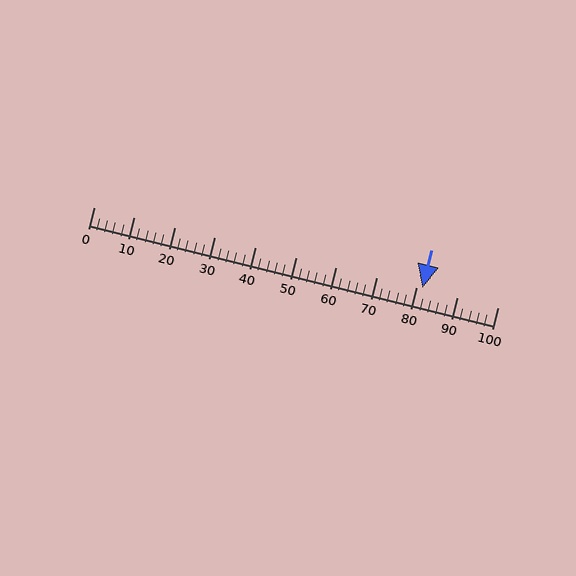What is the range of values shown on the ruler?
The ruler shows values from 0 to 100.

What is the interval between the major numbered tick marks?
The major tick marks are spaced 10 units apart.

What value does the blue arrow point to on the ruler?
The blue arrow points to approximately 81.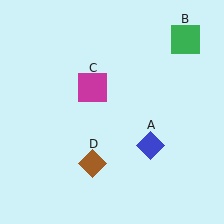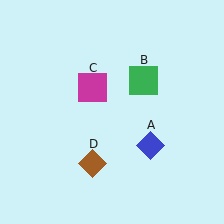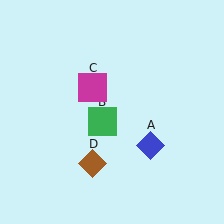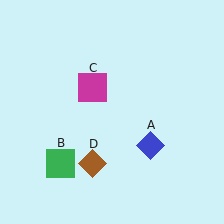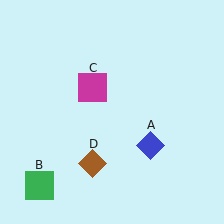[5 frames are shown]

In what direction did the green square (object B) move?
The green square (object B) moved down and to the left.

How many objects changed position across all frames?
1 object changed position: green square (object B).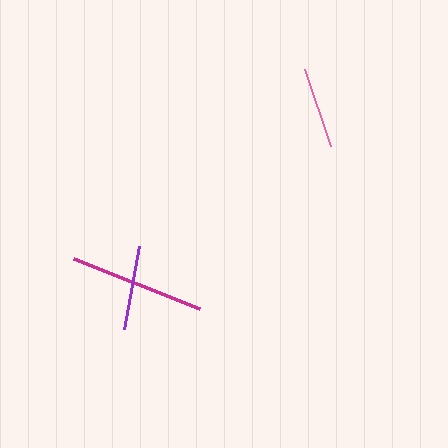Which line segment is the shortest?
The pink line is the shortest at approximately 81 pixels.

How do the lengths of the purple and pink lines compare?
The purple and pink lines are approximately the same length.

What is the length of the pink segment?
The pink segment is approximately 81 pixels long.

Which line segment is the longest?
The magenta line is the longest at approximately 136 pixels.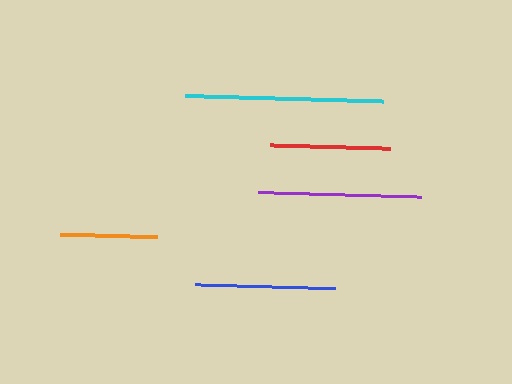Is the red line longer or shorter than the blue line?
The blue line is longer than the red line.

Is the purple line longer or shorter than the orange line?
The purple line is longer than the orange line.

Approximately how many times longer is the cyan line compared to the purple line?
The cyan line is approximately 1.2 times the length of the purple line.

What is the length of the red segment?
The red segment is approximately 120 pixels long.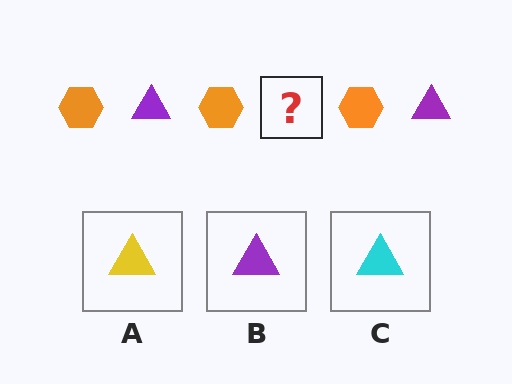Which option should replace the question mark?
Option B.